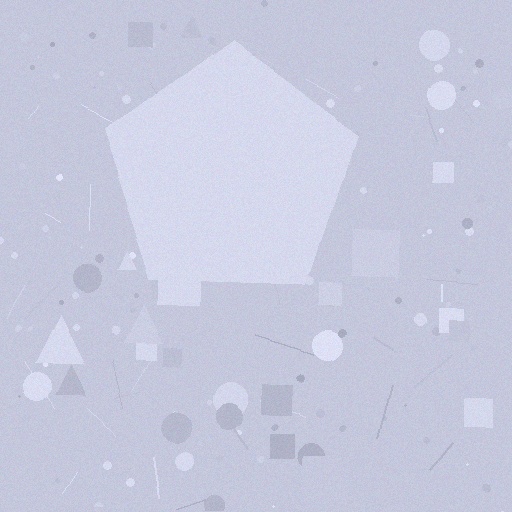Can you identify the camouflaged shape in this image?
The camouflaged shape is a pentagon.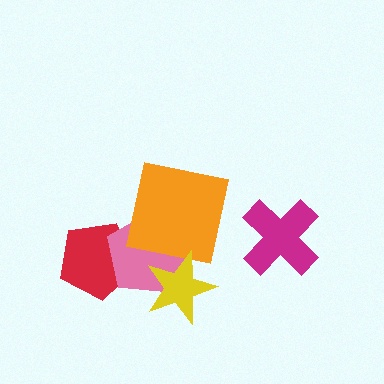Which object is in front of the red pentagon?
The pink pentagon is in front of the red pentagon.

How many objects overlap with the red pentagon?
1 object overlaps with the red pentagon.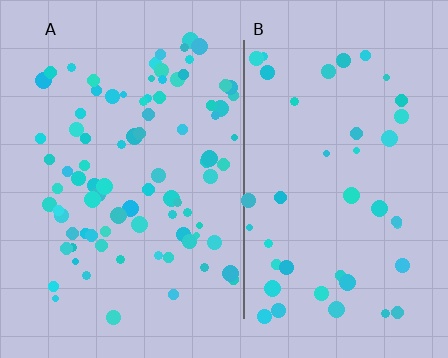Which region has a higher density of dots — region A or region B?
A (the left).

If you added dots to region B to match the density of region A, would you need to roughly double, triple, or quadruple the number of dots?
Approximately double.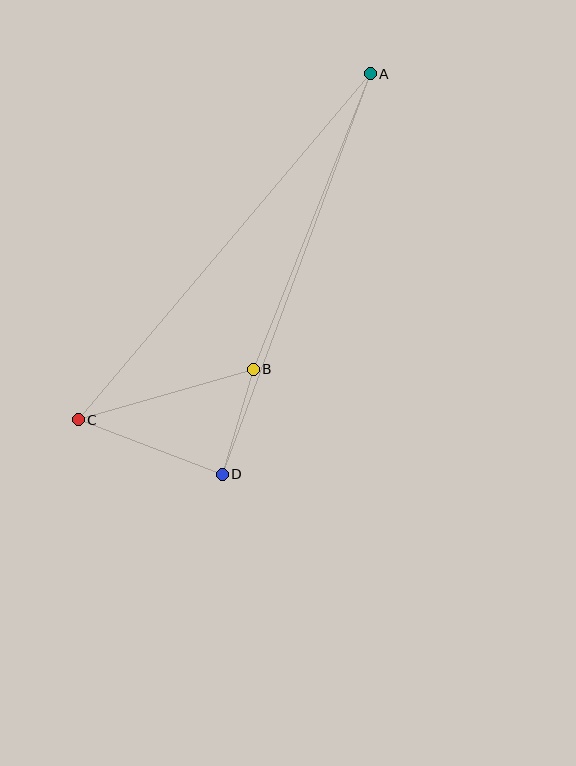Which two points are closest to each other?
Points B and D are closest to each other.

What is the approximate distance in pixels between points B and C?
The distance between B and C is approximately 182 pixels.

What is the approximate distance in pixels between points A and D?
The distance between A and D is approximately 427 pixels.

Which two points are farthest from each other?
Points A and C are farthest from each other.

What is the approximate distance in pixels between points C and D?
The distance between C and D is approximately 154 pixels.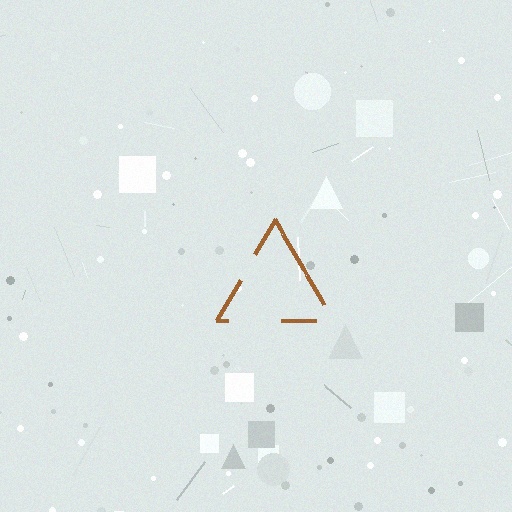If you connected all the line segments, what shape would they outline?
They would outline a triangle.